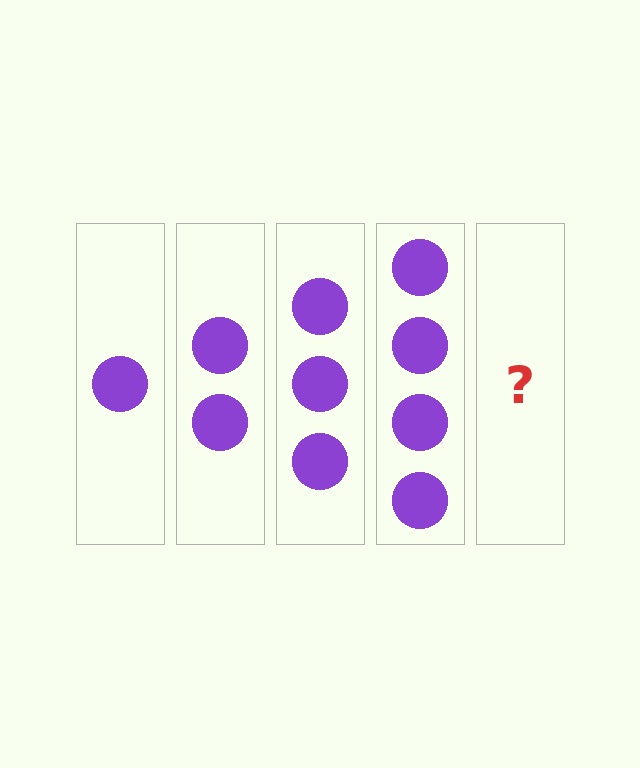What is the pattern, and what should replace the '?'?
The pattern is that each step adds one more circle. The '?' should be 5 circles.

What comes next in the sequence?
The next element should be 5 circles.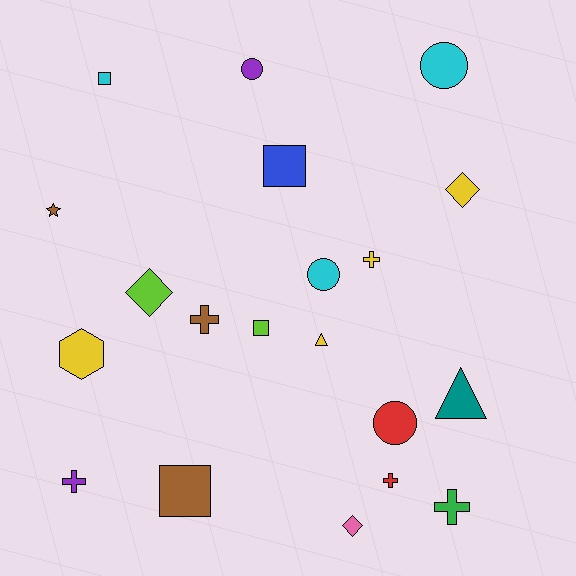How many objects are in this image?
There are 20 objects.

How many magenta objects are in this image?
There are no magenta objects.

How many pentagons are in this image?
There are no pentagons.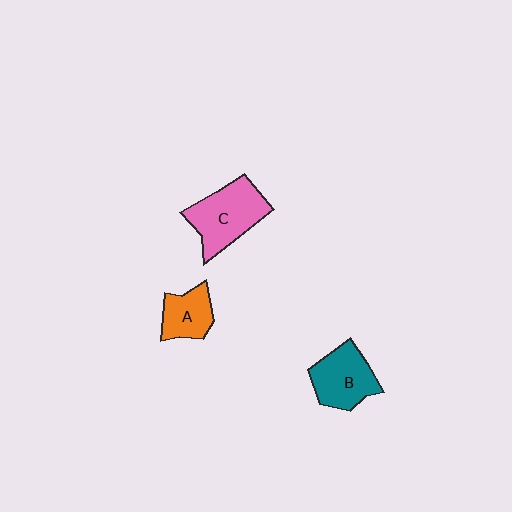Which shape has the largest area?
Shape C (pink).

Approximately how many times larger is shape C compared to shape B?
Approximately 1.2 times.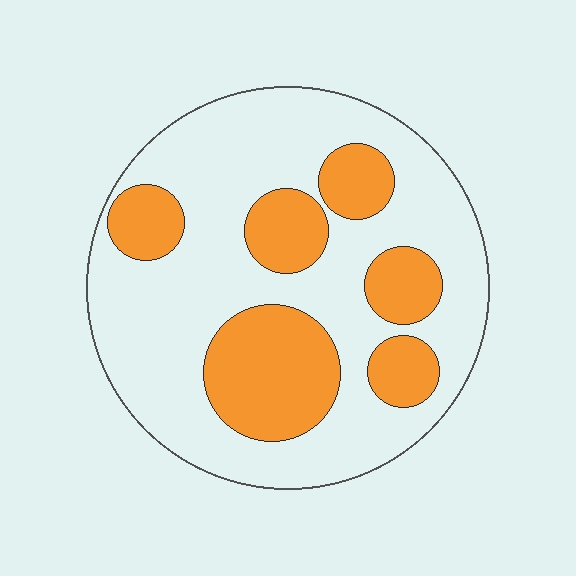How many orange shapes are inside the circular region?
6.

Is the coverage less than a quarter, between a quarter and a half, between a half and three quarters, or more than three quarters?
Between a quarter and a half.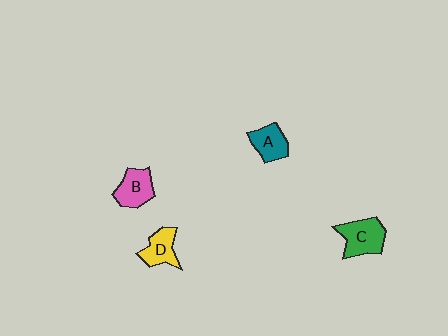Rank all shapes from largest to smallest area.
From largest to smallest: C (green), B (pink), D (yellow), A (teal).